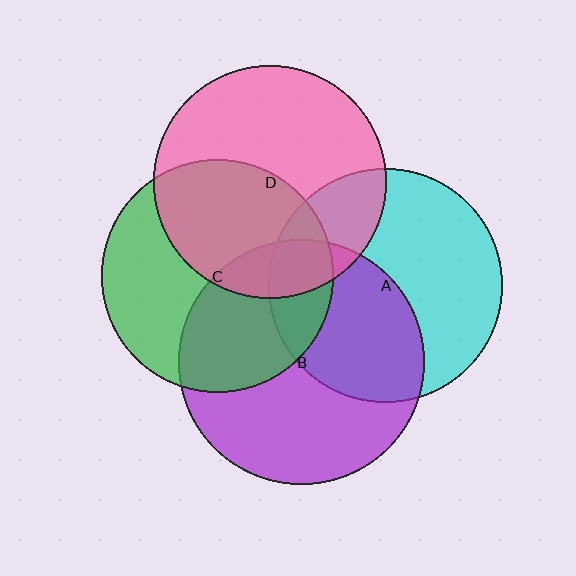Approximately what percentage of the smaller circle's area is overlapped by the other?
Approximately 45%.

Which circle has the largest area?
Circle B (purple).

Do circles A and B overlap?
Yes.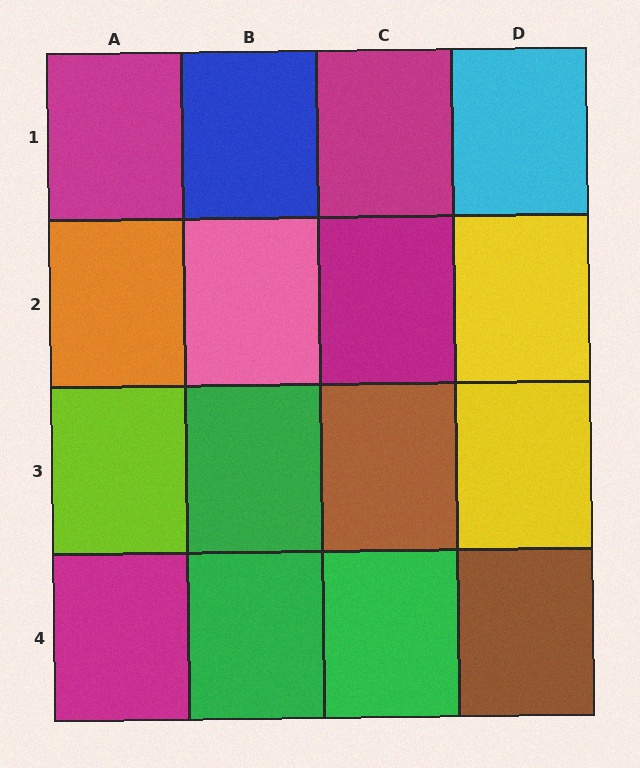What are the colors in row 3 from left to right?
Lime, green, brown, yellow.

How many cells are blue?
1 cell is blue.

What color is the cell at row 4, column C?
Green.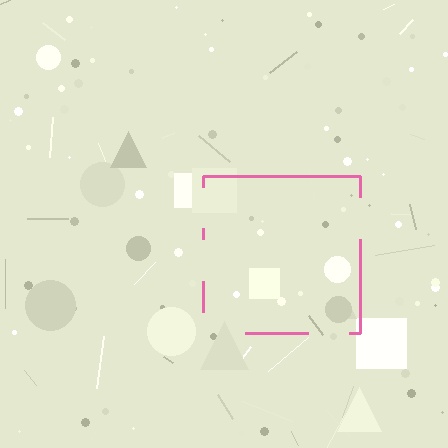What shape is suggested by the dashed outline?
The dashed outline suggests a square.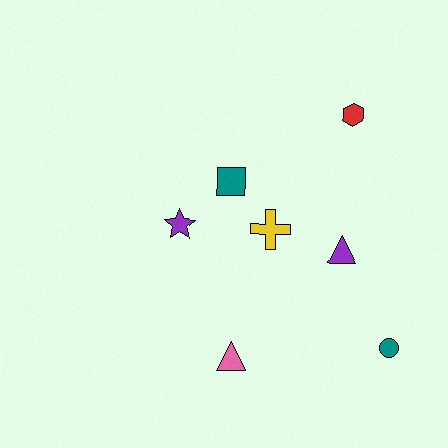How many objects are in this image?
There are 7 objects.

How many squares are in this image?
There is 1 square.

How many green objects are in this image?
There are no green objects.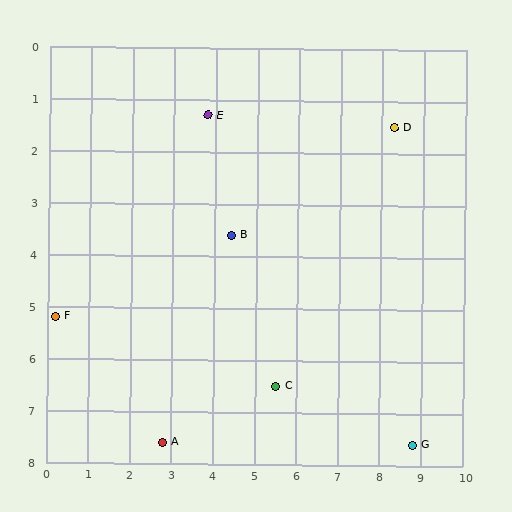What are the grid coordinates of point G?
Point G is at approximately (8.8, 7.6).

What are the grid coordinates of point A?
Point A is at approximately (2.8, 7.6).